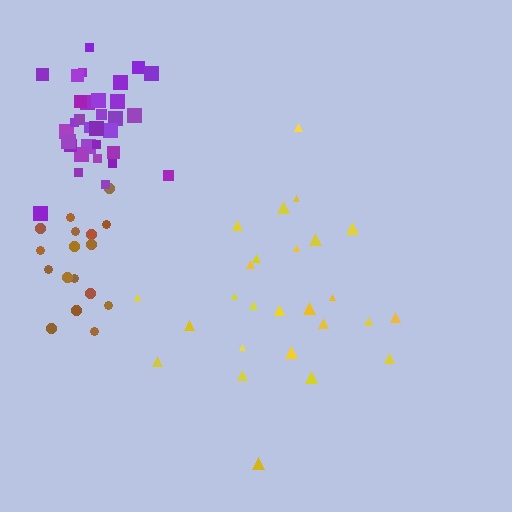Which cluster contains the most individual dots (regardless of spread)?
Purple (32).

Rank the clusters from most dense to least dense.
purple, brown, yellow.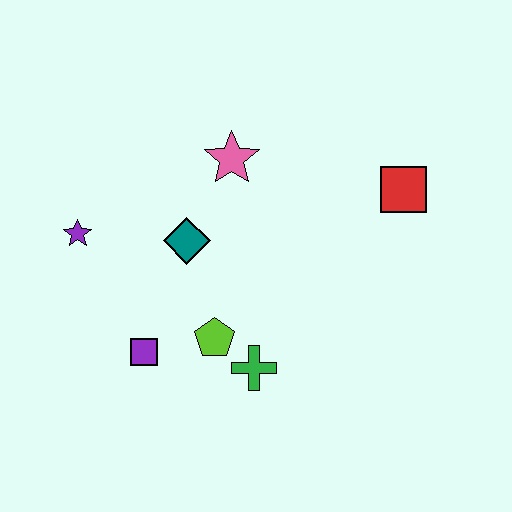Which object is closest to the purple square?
The lime pentagon is closest to the purple square.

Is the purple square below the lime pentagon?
Yes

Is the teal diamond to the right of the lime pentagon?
No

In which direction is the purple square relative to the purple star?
The purple square is below the purple star.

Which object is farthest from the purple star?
The red square is farthest from the purple star.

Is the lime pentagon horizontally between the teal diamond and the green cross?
Yes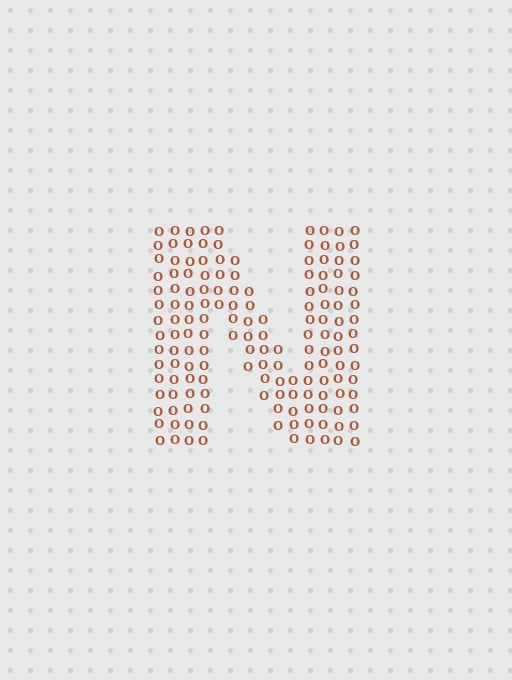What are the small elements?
The small elements are letter O's.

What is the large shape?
The large shape is the letter N.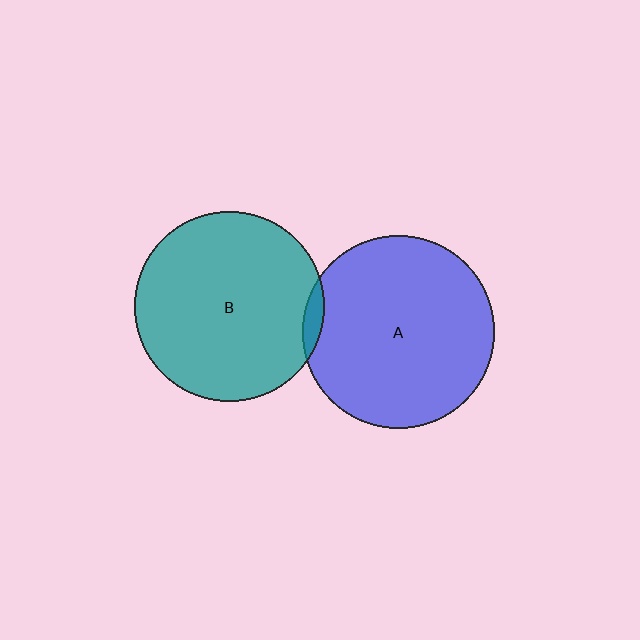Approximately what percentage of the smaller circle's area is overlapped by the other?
Approximately 5%.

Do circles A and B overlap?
Yes.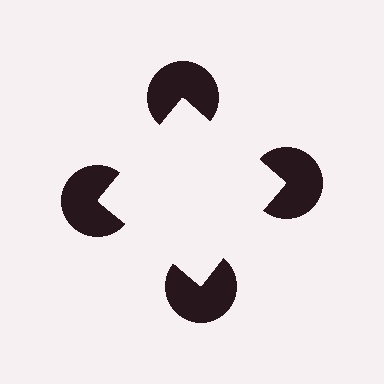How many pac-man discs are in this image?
There are 4 — one at each vertex of the illusory square.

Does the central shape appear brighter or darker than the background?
It typically appears slightly brighter than the background, even though no actual brightness change is drawn.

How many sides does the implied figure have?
4 sides.